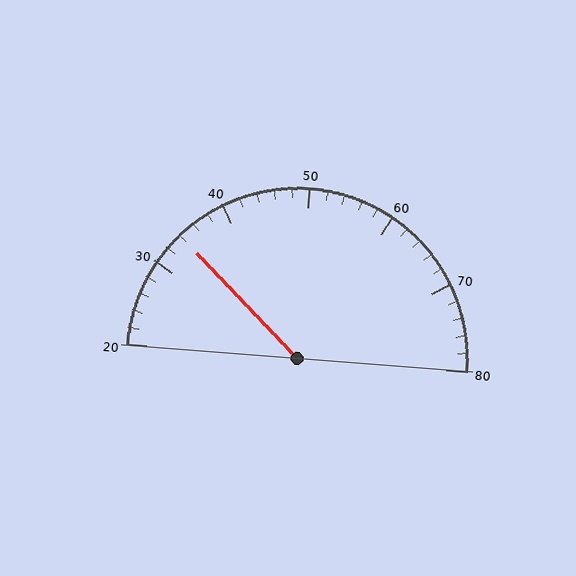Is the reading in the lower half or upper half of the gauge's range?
The reading is in the lower half of the range (20 to 80).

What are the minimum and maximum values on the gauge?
The gauge ranges from 20 to 80.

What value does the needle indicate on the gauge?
The needle indicates approximately 34.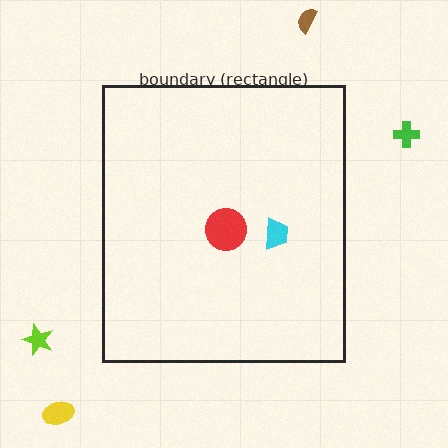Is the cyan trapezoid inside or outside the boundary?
Inside.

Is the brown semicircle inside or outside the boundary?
Outside.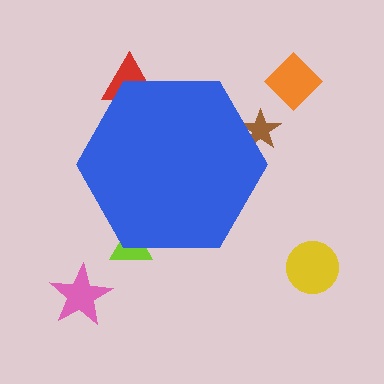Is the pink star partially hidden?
No, the pink star is fully visible.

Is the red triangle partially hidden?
Yes, the red triangle is partially hidden behind the blue hexagon.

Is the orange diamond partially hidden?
No, the orange diamond is fully visible.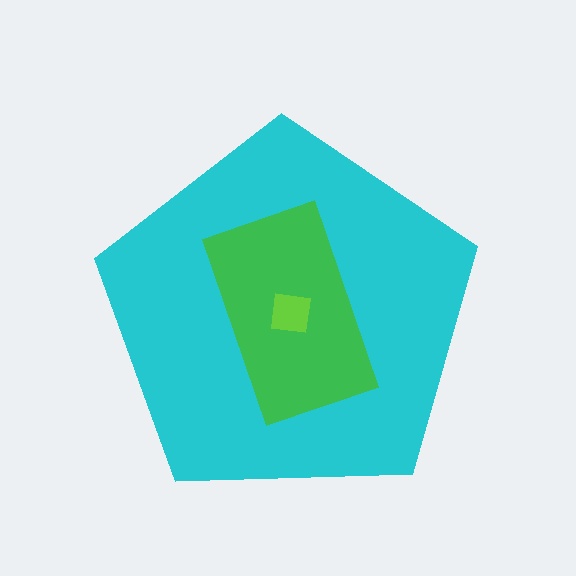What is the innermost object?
The lime square.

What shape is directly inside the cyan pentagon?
The green rectangle.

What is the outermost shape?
The cyan pentagon.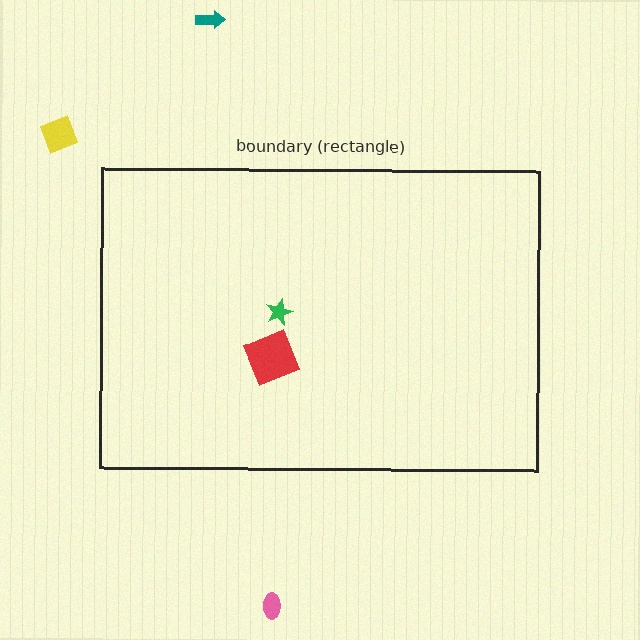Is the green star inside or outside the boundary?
Inside.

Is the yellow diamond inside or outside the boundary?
Outside.